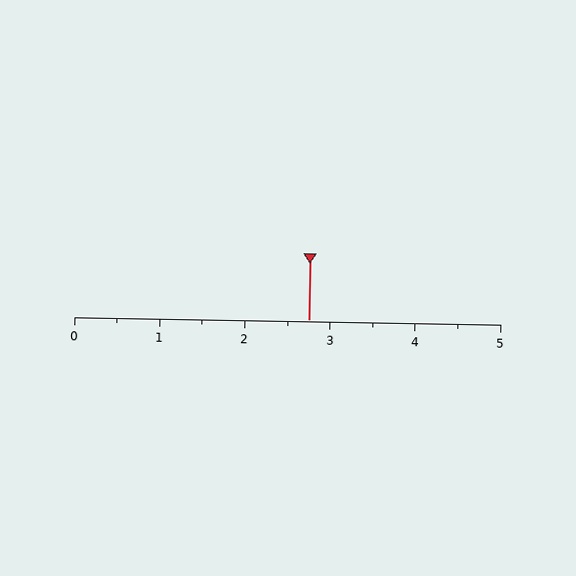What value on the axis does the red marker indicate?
The marker indicates approximately 2.8.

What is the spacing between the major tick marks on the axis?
The major ticks are spaced 1 apart.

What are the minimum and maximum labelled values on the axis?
The axis runs from 0 to 5.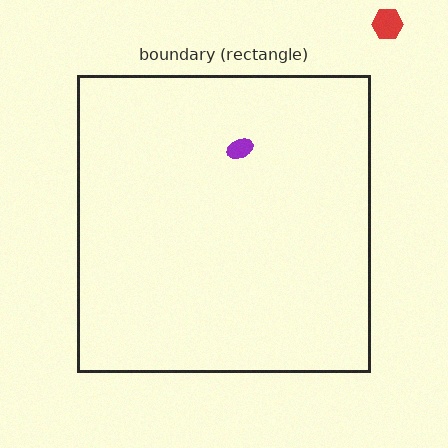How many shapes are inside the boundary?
1 inside, 1 outside.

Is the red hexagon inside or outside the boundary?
Outside.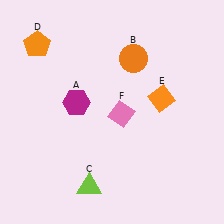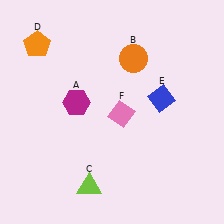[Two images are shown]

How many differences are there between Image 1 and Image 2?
There is 1 difference between the two images.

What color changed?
The diamond (E) changed from orange in Image 1 to blue in Image 2.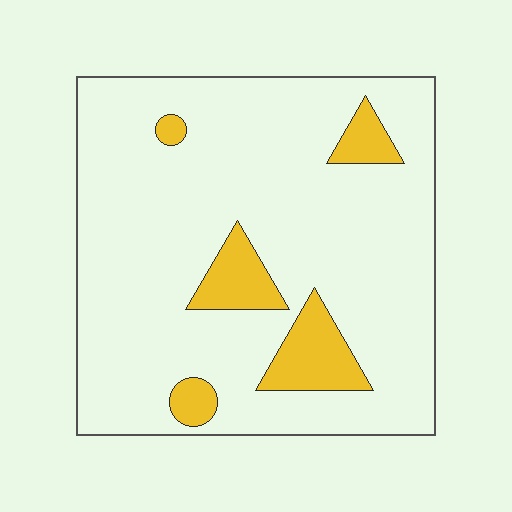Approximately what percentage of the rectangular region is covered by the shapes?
Approximately 15%.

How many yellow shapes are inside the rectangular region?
5.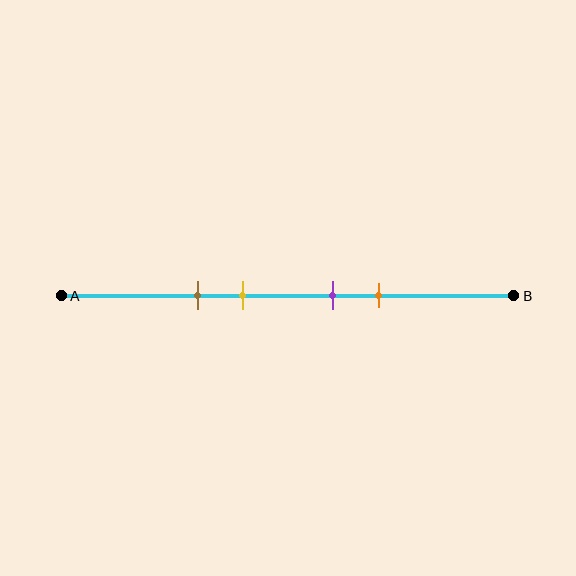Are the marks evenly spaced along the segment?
No, the marks are not evenly spaced.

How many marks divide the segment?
There are 4 marks dividing the segment.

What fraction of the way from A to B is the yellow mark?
The yellow mark is approximately 40% (0.4) of the way from A to B.